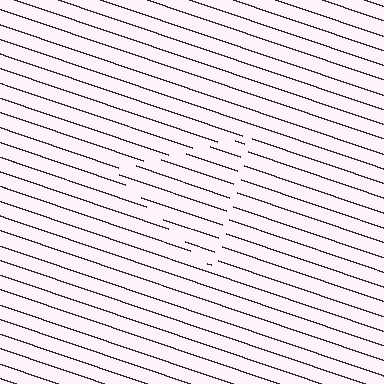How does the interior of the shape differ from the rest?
The interior of the shape contains the same grating, shifted by half a period — the contour is defined by the phase discontinuity where line-ends from the inner and outer gratings abut.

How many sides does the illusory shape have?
3 sides — the line-ends trace a triangle.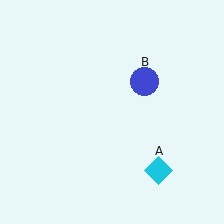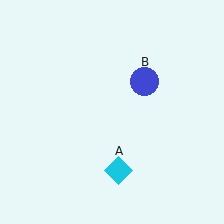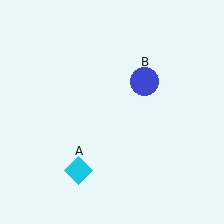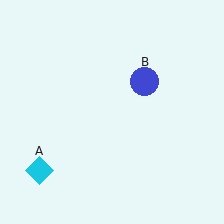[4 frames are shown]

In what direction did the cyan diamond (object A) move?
The cyan diamond (object A) moved left.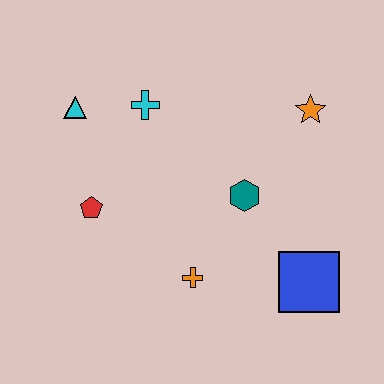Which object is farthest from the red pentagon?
The orange star is farthest from the red pentagon.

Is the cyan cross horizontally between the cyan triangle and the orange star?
Yes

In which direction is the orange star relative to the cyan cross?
The orange star is to the right of the cyan cross.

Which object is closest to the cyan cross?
The cyan triangle is closest to the cyan cross.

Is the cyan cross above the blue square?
Yes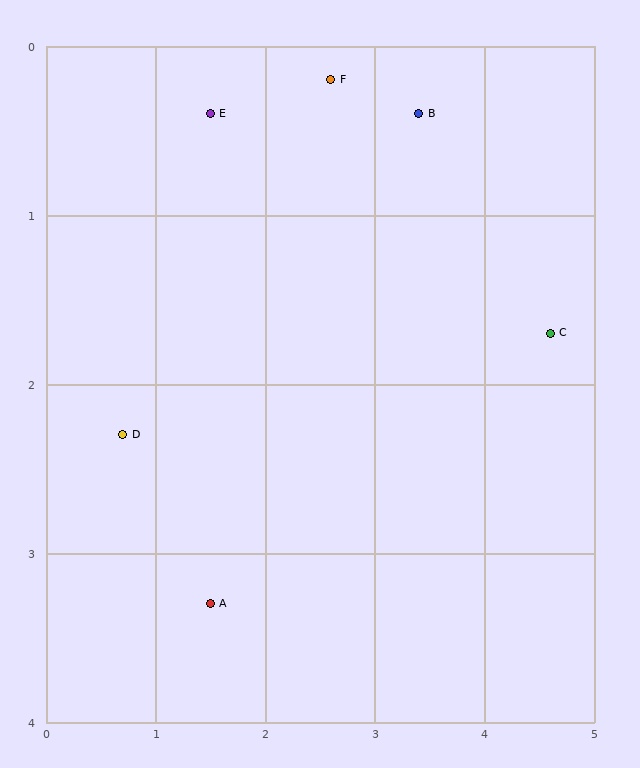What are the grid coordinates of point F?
Point F is at approximately (2.6, 0.2).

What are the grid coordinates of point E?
Point E is at approximately (1.5, 0.4).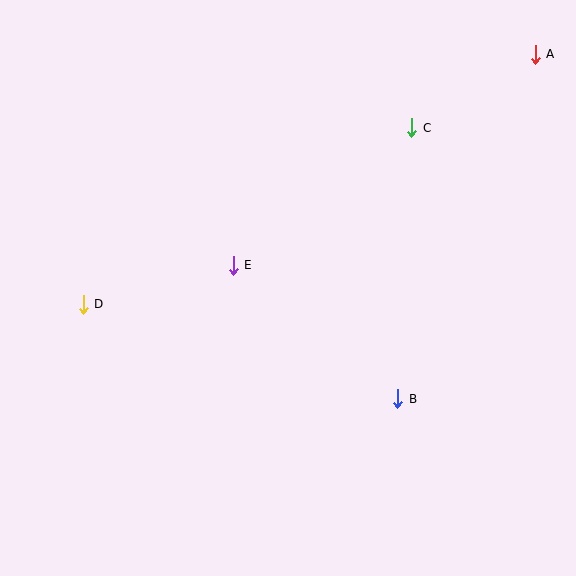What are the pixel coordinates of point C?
Point C is at (412, 128).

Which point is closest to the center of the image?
Point E at (233, 265) is closest to the center.